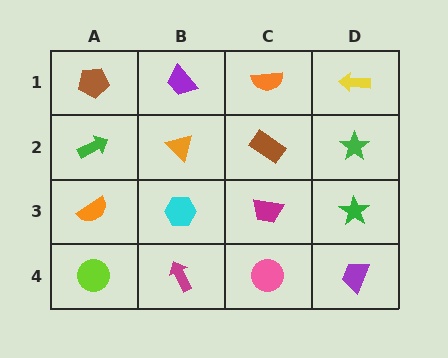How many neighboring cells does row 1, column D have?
2.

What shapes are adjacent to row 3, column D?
A green star (row 2, column D), a purple trapezoid (row 4, column D), a magenta trapezoid (row 3, column C).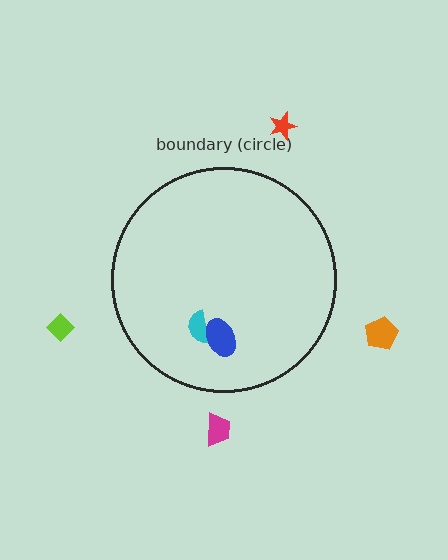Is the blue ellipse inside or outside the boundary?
Inside.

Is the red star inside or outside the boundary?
Outside.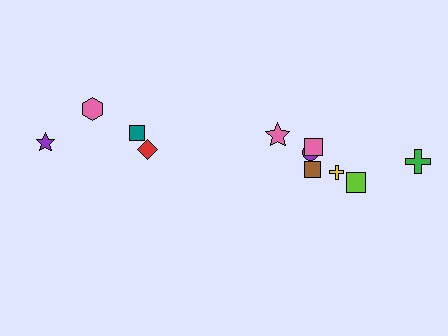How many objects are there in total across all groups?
There are 11 objects.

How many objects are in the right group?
There are 7 objects.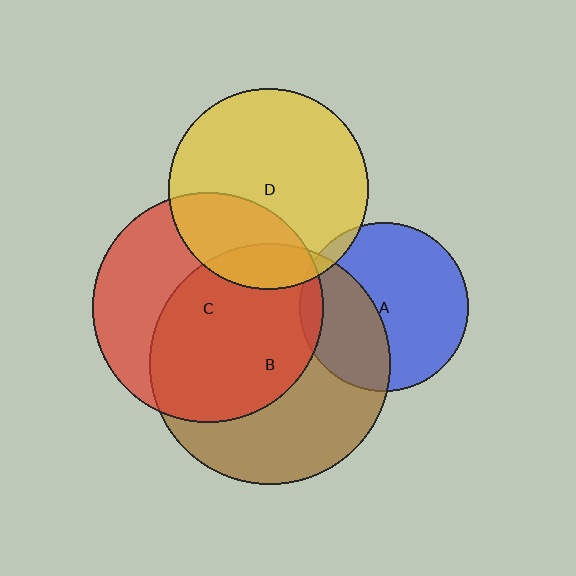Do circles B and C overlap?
Yes.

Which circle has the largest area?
Circle B (brown).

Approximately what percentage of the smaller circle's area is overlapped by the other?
Approximately 60%.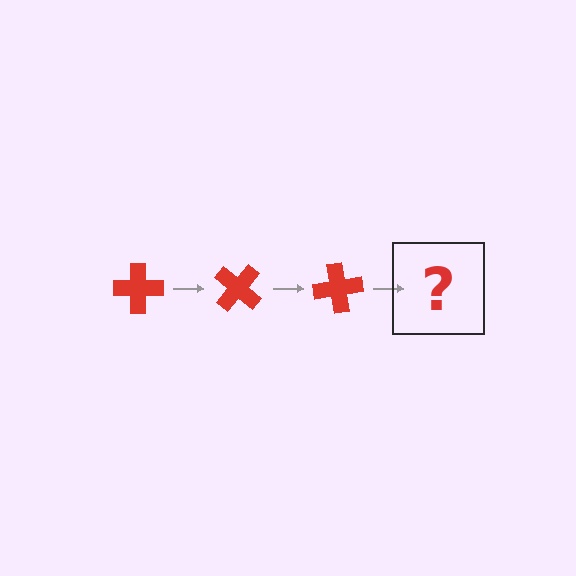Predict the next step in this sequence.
The next step is a red cross rotated 120 degrees.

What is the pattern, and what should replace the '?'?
The pattern is that the cross rotates 40 degrees each step. The '?' should be a red cross rotated 120 degrees.